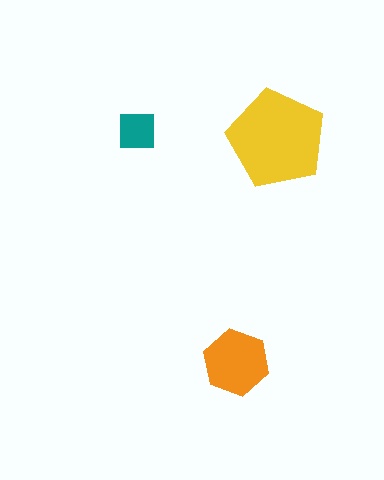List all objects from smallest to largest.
The teal square, the orange hexagon, the yellow pentagon.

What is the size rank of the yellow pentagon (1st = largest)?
1st.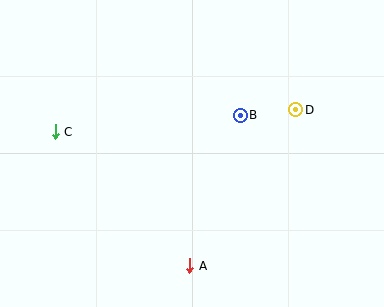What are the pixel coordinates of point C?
Point C is at (55, 132).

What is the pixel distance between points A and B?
The distance between A and B is 159 pixels.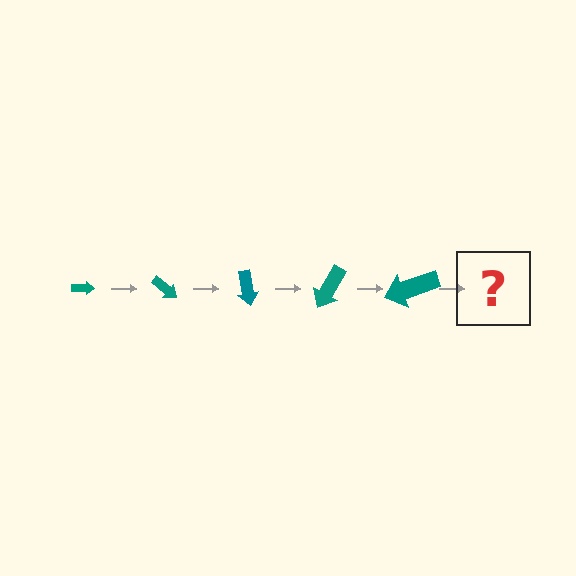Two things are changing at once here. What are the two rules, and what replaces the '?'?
The two rules are that the arrow grows larger each step and it rotates 40 degrees each step. The '?' should be an arrow, larger than the previous one and rotated 200 degrees from the start.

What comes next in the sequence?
The next element should be an arrow, larger than the previous one and rotated 200 degrees from the start.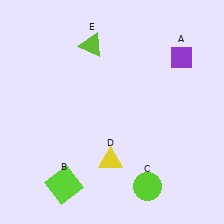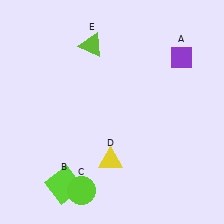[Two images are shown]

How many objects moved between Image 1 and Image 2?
1 object moved between the two images.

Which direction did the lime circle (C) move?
The lime circle (C) moved left.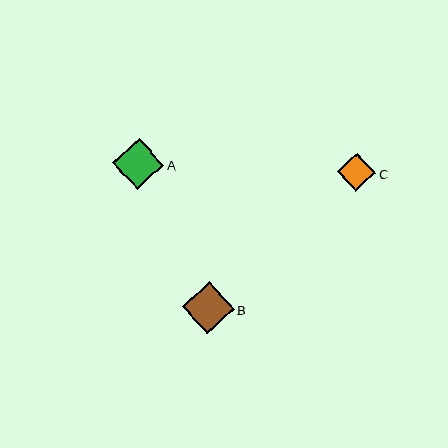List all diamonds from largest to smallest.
From largest to smallest: B, A, C.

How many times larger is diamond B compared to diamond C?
Diamond B is approximately 1.4 times the size of diamond C.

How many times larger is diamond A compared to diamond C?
Diamond A is approximately 1.3 times the size of diamond C.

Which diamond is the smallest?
Diamond C is the smallest with a size of approximately 38 pixels.